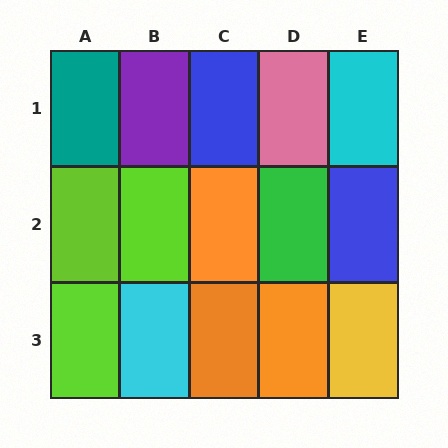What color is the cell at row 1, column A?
Teal.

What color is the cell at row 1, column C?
Blue.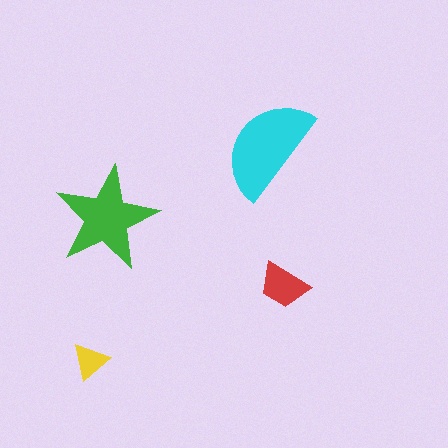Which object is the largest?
The cyan semicircle.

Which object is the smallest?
The yellow triangle.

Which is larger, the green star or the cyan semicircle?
The cyan semicircle.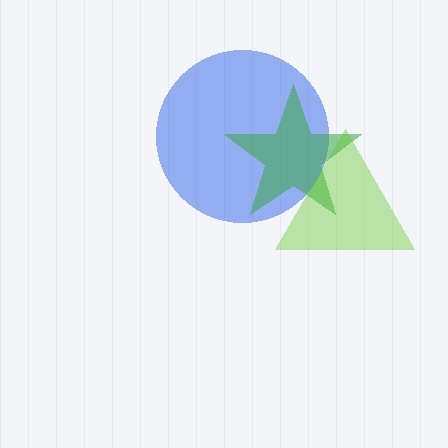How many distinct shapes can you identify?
There are 3 distinct shapes: a blue circle, a green star, a lime triangle.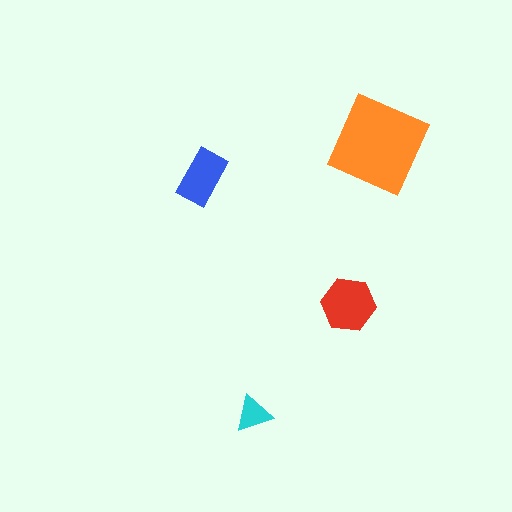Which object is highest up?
The orange square is topmost.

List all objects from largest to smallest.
The orange square, the red hexagon, the blue rectangle, the cyan triangle.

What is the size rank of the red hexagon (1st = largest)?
2nd.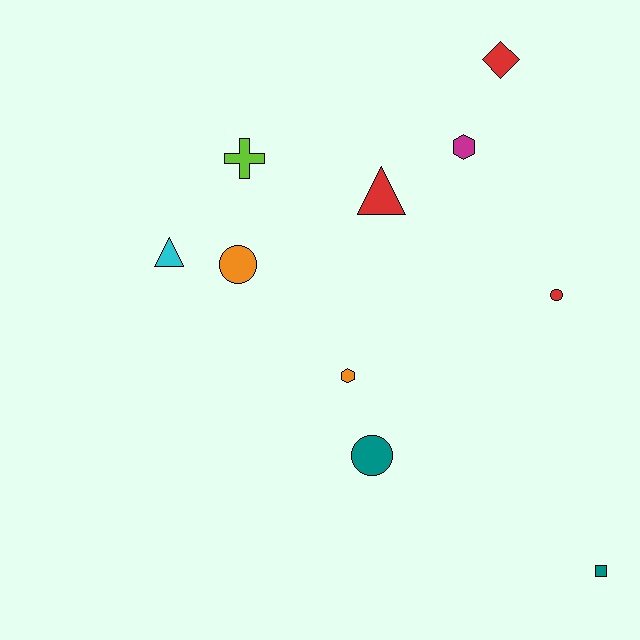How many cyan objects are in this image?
There is 1 cyan object.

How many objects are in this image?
There are 10 objects.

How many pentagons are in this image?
There are no pentagons.